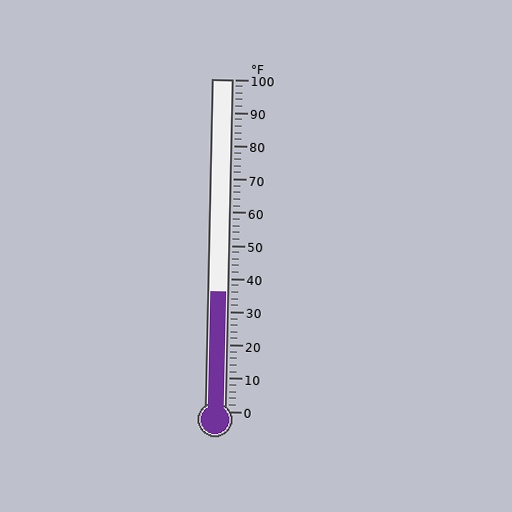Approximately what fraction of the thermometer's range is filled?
The thermometer is filled to approximately 35% of its range.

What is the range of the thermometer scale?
The thermometer scale ranges from 0°F to 100°F.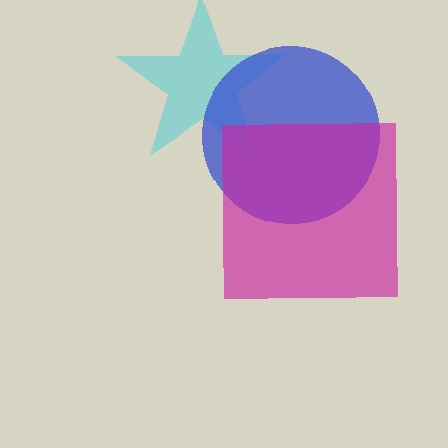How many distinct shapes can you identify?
There are 3 distinct shapes: a cyan star, a blue circle, a magenta square.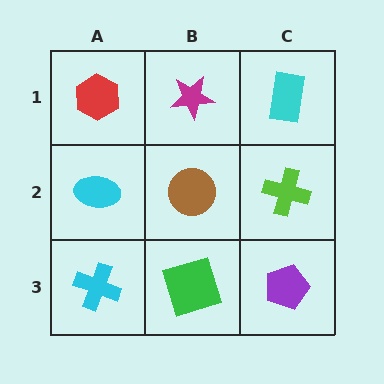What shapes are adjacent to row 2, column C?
A cyan rectangle (row 1, column C), a purple pentagon (row 3, column C), a brown circle (row 2, column B).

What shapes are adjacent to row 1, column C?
A lime cross (row 2, column C), a magenta star (row 1, column B).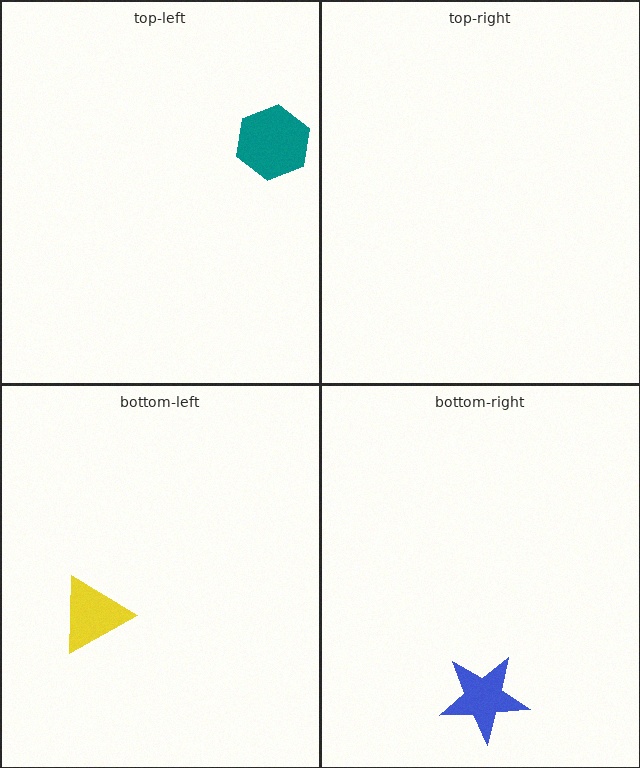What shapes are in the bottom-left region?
The yellow triangle.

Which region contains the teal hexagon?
The top-left region.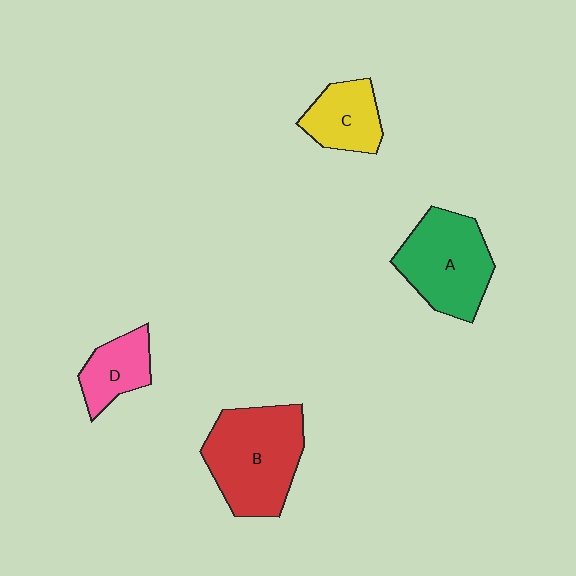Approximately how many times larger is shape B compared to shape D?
Approximately 2.2 times.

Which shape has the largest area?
Shape B (red).